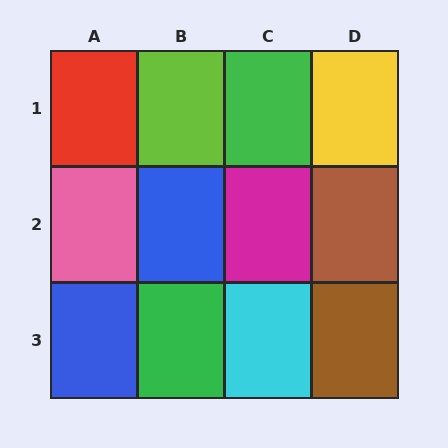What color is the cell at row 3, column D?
Brown.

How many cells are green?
2 cells are green.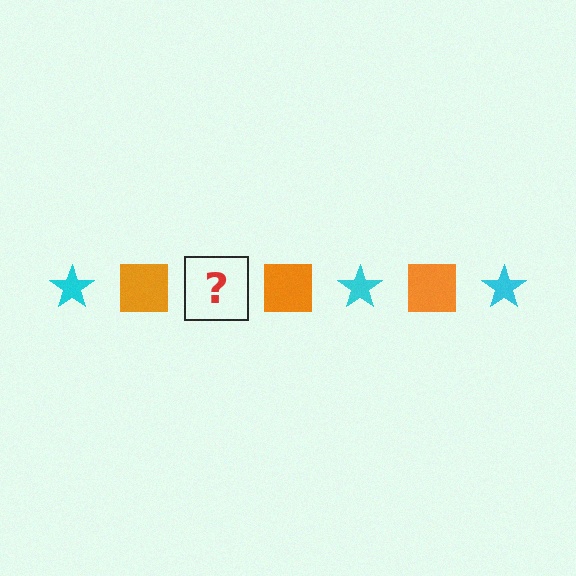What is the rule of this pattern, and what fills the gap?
The rule is that the pattern alternates between cyan star and orange square. The gap should be filled with a cyan star.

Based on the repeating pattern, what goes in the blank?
The blank should be a cyan star.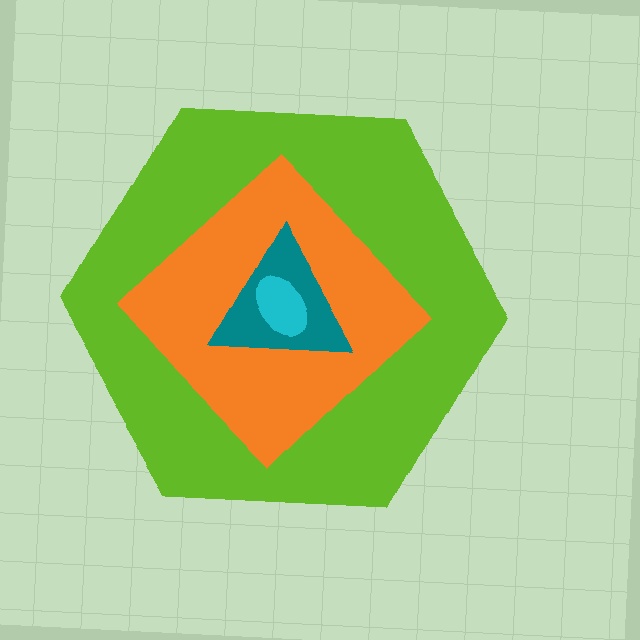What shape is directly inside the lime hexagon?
The orange diamond.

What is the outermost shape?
The lime hexagon.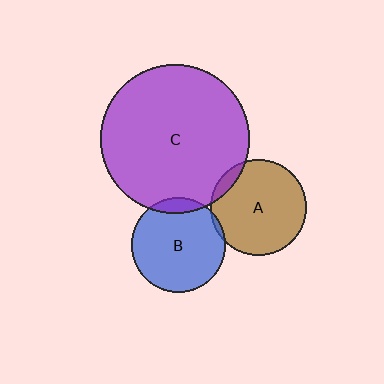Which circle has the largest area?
Circle C (purple).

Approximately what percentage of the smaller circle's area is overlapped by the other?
Approximately 10%.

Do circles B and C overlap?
Yes.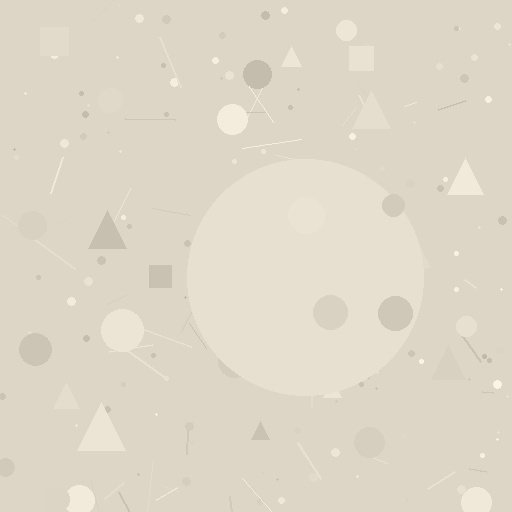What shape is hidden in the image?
A circle is hidden in the image.